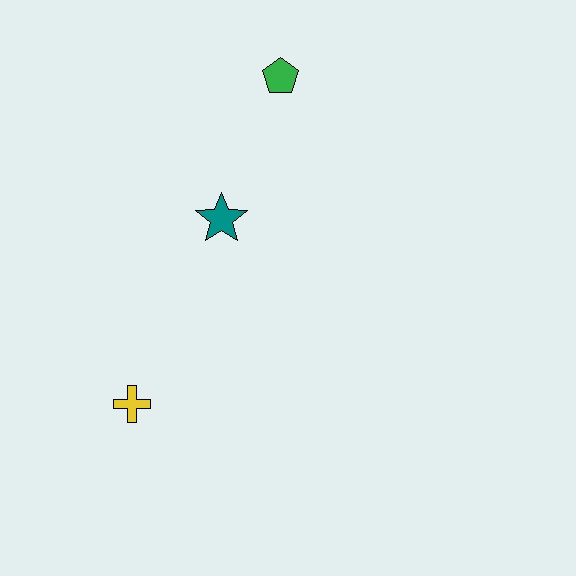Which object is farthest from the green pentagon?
The yellow cross is farthest from the green pentagon.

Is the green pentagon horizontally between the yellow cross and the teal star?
No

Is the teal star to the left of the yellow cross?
No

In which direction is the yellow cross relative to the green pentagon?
The yellow cross is below the green pentagon.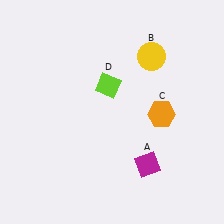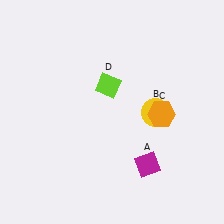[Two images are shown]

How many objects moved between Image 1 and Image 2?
1 object moved between the two images.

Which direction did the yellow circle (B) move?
The yellow circle (B) moved down.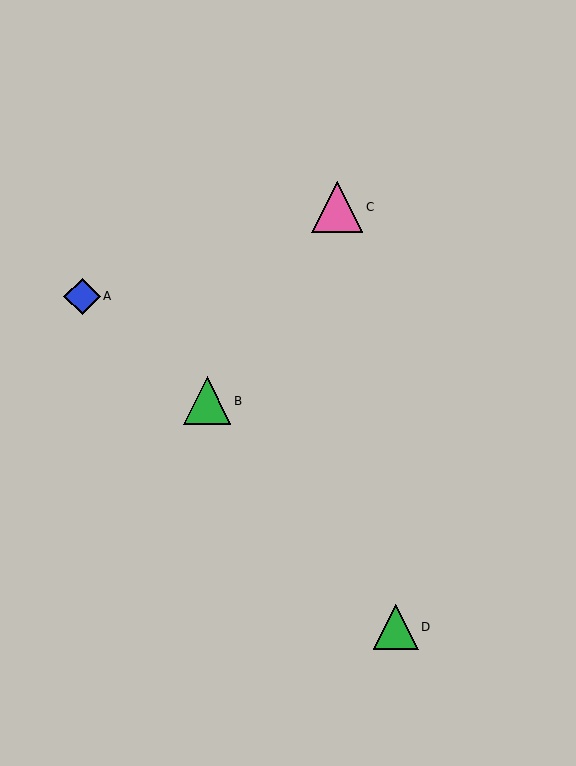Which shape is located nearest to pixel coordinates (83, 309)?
The blue diamond (labeled A) at (82, 296) is nearest to that location.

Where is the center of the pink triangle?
The center of the pink triangle is at (337, 207).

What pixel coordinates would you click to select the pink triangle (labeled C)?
Click at (337, 207) to select the pink triangle C.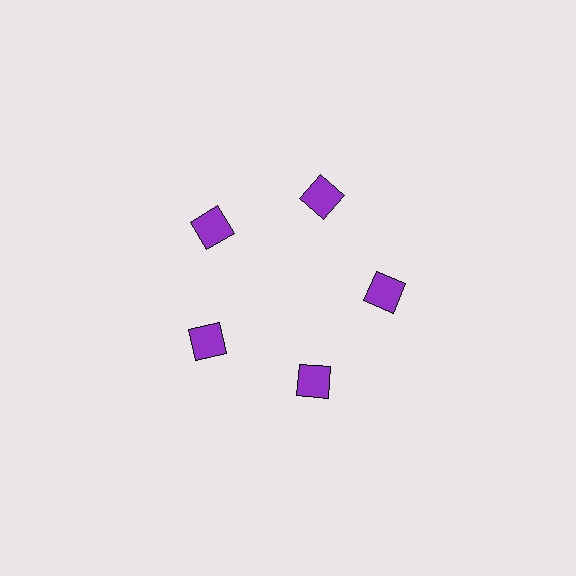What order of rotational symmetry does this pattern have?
This pattern has 5-fold rotational symmetry.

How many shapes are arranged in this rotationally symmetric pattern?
There are 5 shapes, arranged in 5 groups of 1.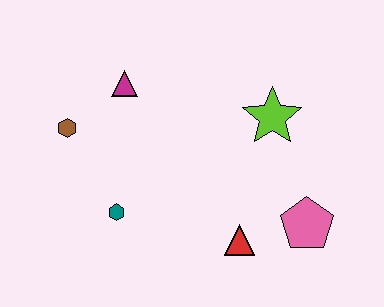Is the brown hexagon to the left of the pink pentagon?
Yes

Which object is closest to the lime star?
The pink pentagon is closest to the lime star.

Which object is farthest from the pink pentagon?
The brown hexagon is farthest from the pink pentagon.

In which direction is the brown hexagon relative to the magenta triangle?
The brown hexagon is to the left of the magenta triangle.